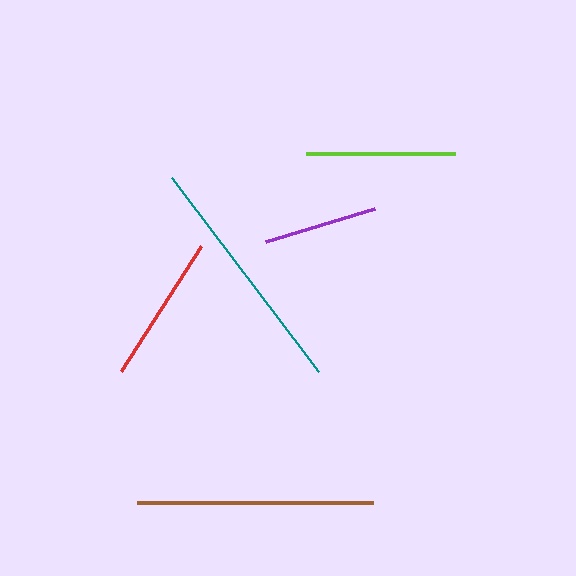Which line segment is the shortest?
The purple line is the shortest at approximately 115 pixels.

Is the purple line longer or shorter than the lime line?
The lime line is longer than the purple line.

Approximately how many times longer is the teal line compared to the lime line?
The teal line is approximately 1.6 times the length of the lime line.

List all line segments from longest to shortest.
From longest to shortest: teal, brown, lime, red, purple.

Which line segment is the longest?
The teal line is the longest at approximately 243 pixels.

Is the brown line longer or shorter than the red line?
The brown line is longer than the red line.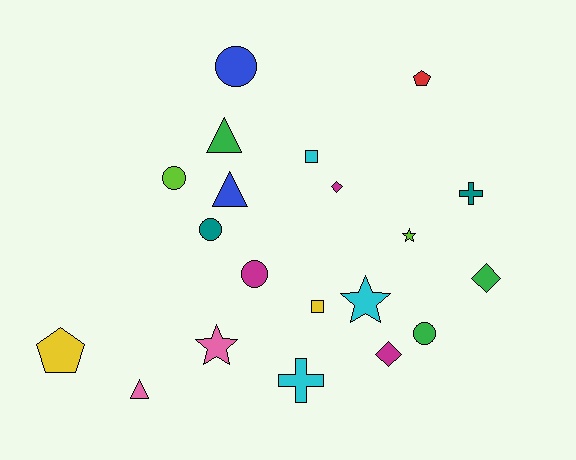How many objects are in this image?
There are 20 objects.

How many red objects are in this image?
There is 1 red object.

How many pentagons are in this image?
There are 2 pentagons.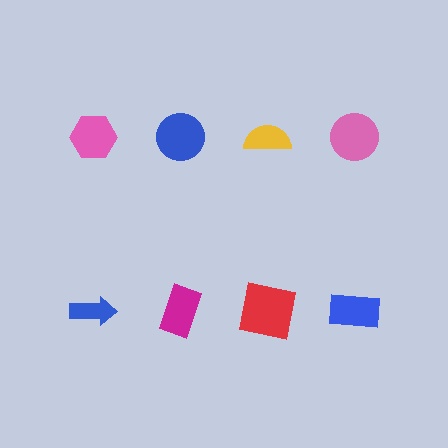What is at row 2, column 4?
A blue rectangle.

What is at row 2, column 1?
A blue arrow.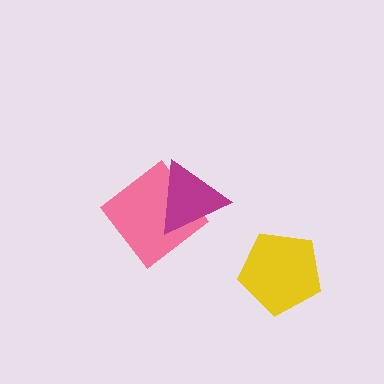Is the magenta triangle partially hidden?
No, no other shape covers it.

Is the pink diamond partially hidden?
Yes, it is partially covered by another shape.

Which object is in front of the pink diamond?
The magenta triangle is in front of the pink diamond.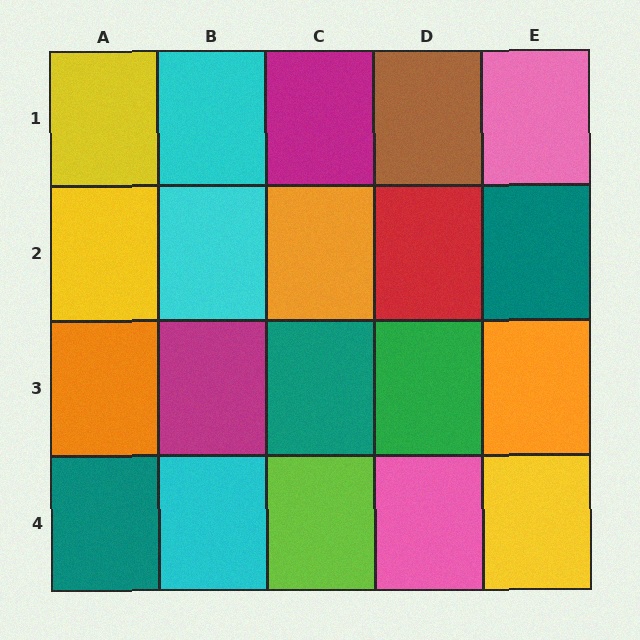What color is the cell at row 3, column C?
Teal.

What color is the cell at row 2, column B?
Cyan.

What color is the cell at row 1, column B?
Cyan.